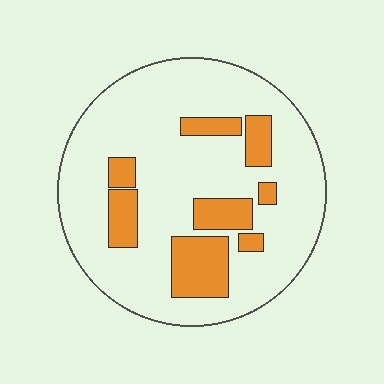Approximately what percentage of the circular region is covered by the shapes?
Approximately 20%.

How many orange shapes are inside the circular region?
8.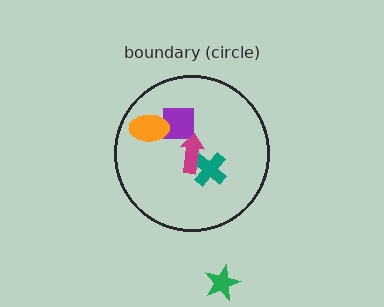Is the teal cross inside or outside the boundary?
Inside.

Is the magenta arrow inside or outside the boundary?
Inside.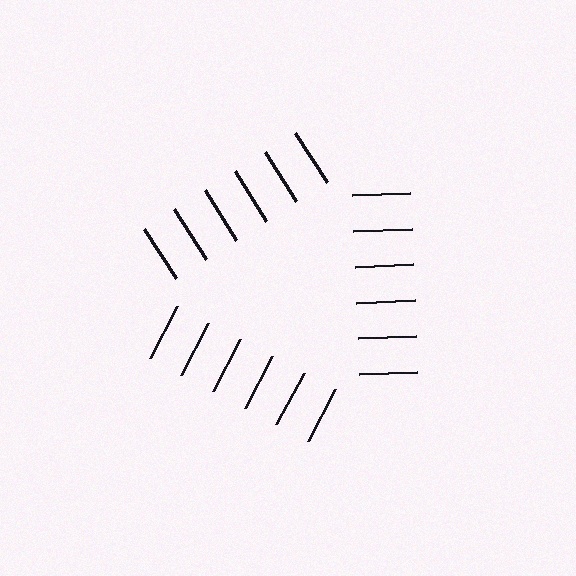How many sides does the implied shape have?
3 sides — the line-ends trace a triangle.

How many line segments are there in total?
18 — 6 along each of the 3 edges.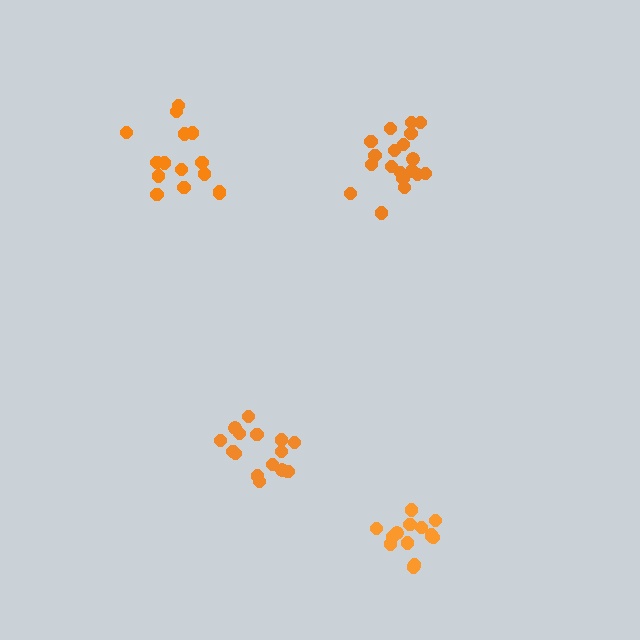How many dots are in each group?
Group 1: 15 dots, Group 2: 15 dots, Group 3: 14 dots, Group 4: 19 dots (63 total).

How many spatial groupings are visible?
There are 4 spatial groupings.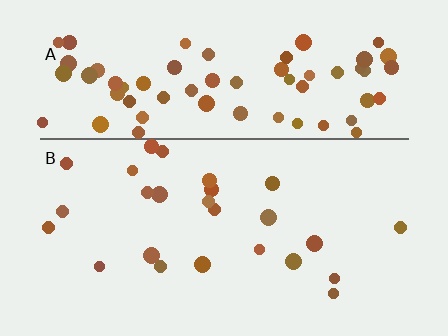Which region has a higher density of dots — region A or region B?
A (the top).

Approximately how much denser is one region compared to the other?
Approximately 3.0× — region A over region B.